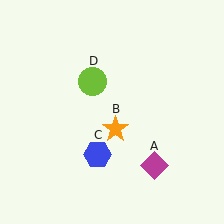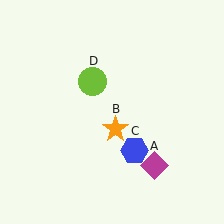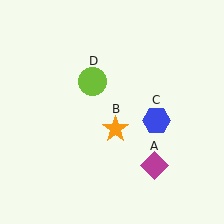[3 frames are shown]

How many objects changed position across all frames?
1 object changed position: blue hexagon (object C).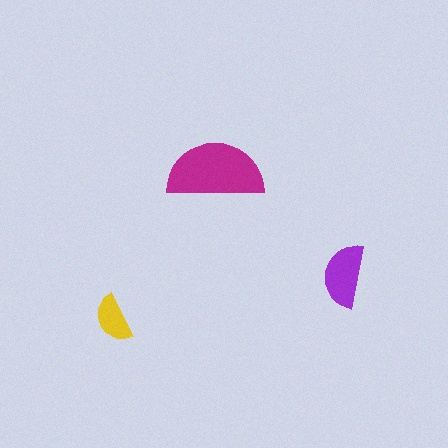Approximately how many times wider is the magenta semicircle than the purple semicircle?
About 1.5 times wider.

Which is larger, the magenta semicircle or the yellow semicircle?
The magenta one.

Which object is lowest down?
The yellow semicircle is bottommost.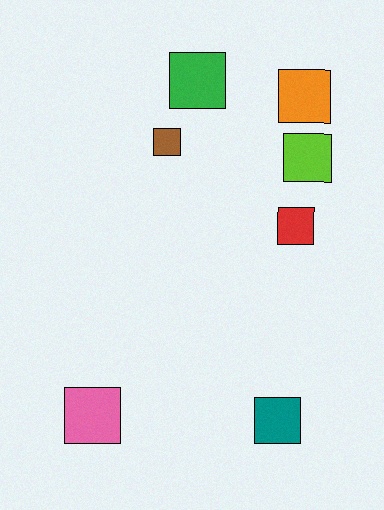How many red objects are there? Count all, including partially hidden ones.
There is 1 red object.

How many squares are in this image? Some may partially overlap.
There are 7 squares.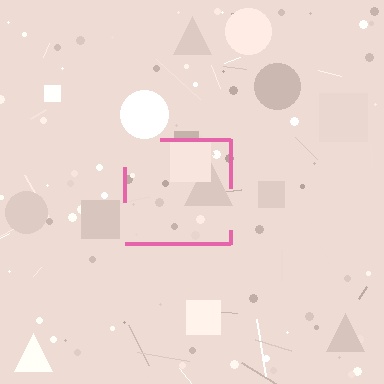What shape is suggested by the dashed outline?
The dashed outline suggests a square.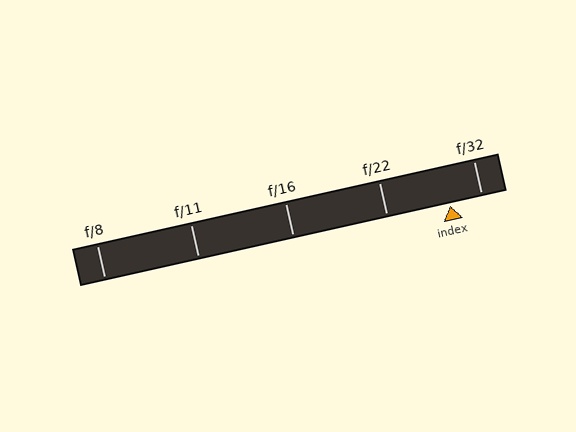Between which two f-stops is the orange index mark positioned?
The index mark is between f/22 and f/32.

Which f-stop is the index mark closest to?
The index mark is closest to f/32.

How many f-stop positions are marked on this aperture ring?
There are 5 f-stop positions marked.